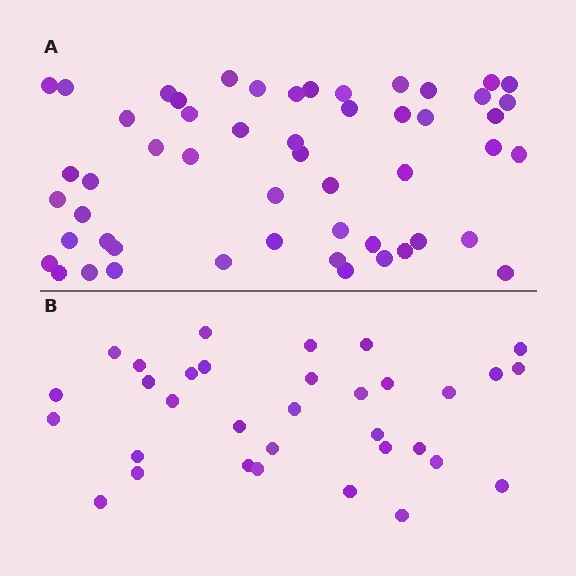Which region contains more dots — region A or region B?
Region A (the top region) has more dots.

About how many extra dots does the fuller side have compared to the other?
Region A has approximately 20 more dots than region B.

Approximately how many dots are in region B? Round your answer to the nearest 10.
About 30 dots. (The exact count is 33, which rounds to 30.)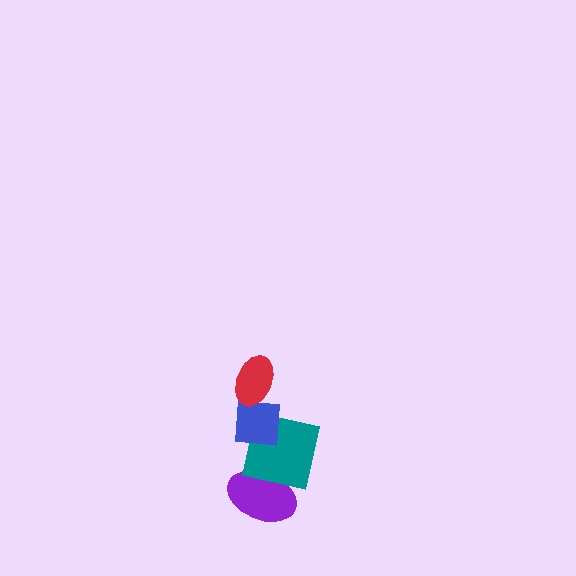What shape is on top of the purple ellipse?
The teal square is on top of the purple ellipse.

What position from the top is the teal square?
The teal square is 3rd from the top.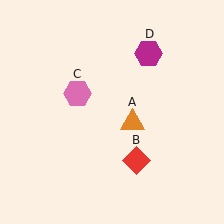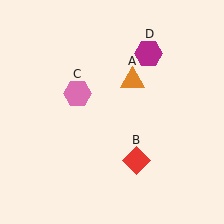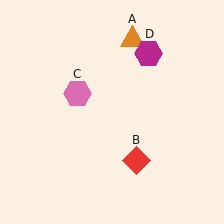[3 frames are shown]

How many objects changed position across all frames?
1 object changed position: orange triangle (object A).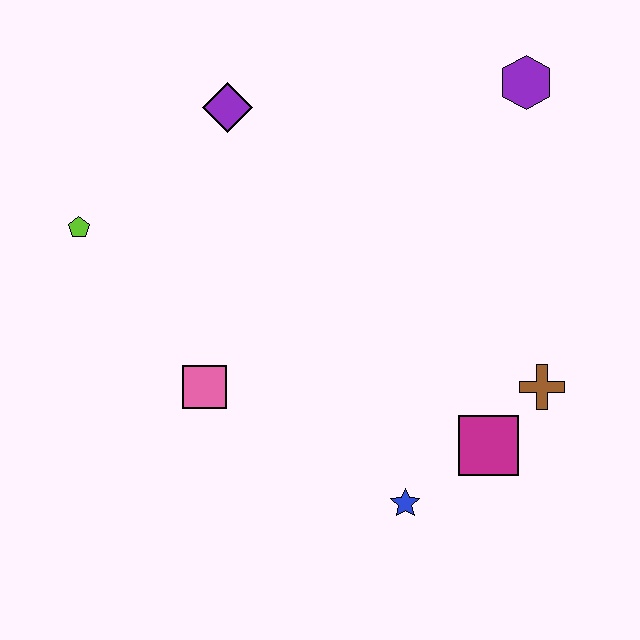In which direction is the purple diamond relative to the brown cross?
The purple diamond is to the left of the brown cross.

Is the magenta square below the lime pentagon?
Yes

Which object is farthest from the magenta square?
The lime pentagon is farthest from the magenta square.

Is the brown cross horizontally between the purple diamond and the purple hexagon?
No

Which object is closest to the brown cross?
The magenta square is closest to the brown cross.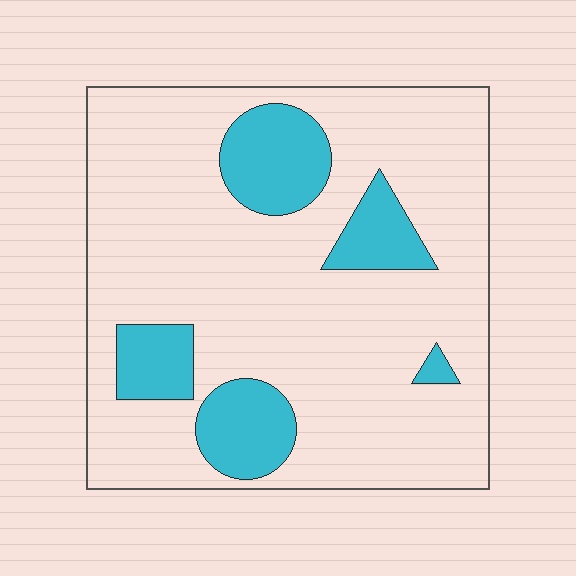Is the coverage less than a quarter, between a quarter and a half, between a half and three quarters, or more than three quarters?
Less than a quarter.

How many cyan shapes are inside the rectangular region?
5.